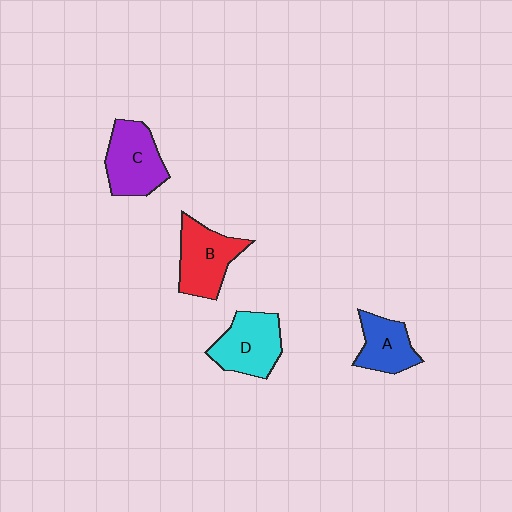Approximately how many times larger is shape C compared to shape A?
Approximately 1.3 times.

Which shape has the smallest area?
Shape A (blue).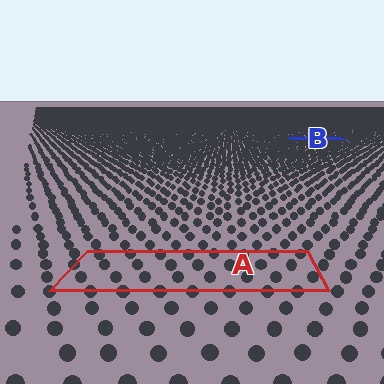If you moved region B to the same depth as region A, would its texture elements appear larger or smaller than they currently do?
They would appear larger. At a closer depth, the same texture elements are projected at a bigger on-screen size.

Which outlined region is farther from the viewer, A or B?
Region B is farther from the viewer — the texture elements inside it appear smaller and more densely packed.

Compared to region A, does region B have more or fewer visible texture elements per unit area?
Region B has more texture elements per unit area — they are packed more densely because it is farther away.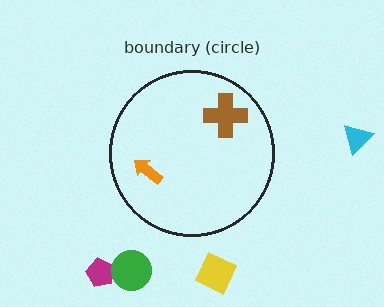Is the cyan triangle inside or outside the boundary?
Outside.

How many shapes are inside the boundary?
2 inside, 4 outside.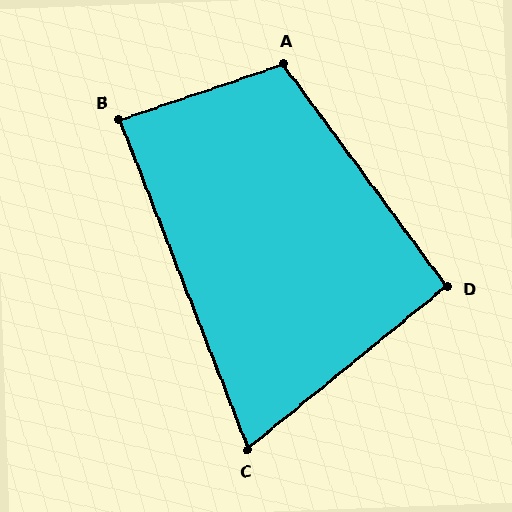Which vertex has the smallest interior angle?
C, at approximately 72 degrees.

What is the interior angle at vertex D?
Approximately 93 degrees (approximately right).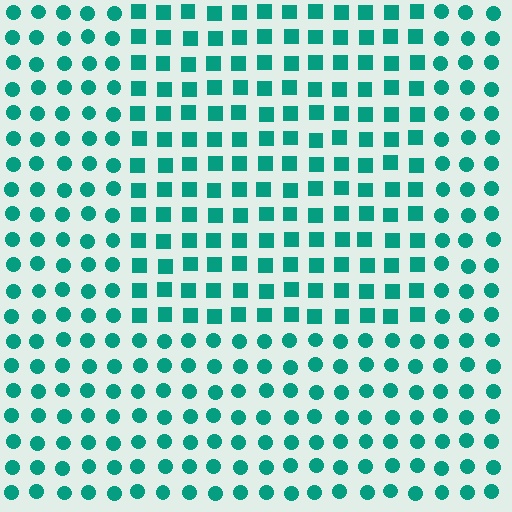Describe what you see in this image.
The image is filled with small teal elements arranged in a uniform grid. A rectangle-shaped region contains squares, while the surrounding area contains circles. The boundary is defined purely by the change in element shape.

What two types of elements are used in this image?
The image uses squares inside the rectangle region and circles outside it.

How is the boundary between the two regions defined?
The boundary is defined by a change in element shape: squares inside vs. circles outside. All elements share the same color and spacing.